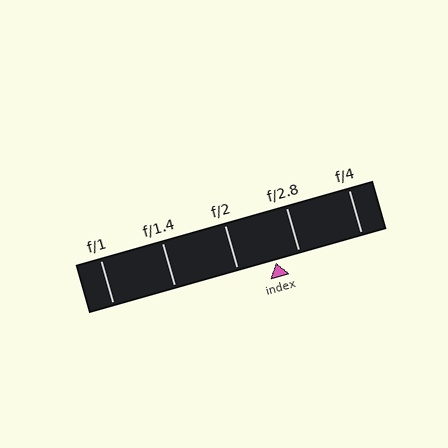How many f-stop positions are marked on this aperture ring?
There are 5 f-stop positions marked.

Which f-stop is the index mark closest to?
The index mark is closest to f/2.8.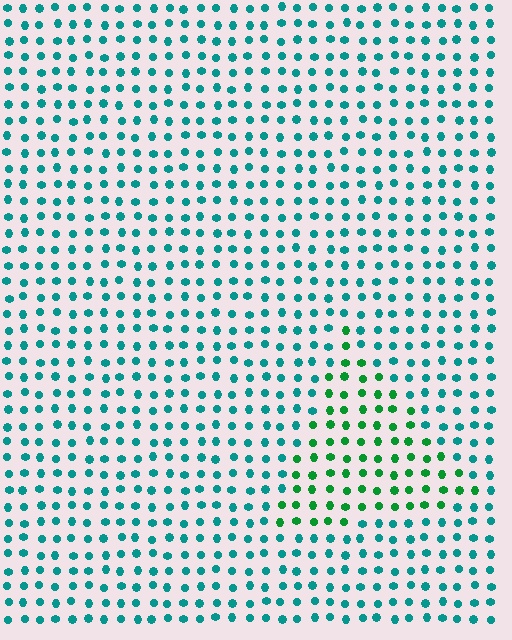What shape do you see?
I see a triangle.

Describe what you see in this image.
The image is filled with small teal elements in a uniform arrangement. A triangle-shaped region is visible where the elements are tinted to a slightly different hue, forming a subtle color boundary.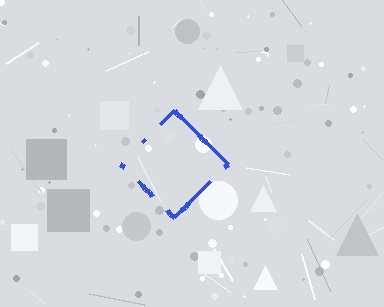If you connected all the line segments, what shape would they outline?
They would outline a diamond.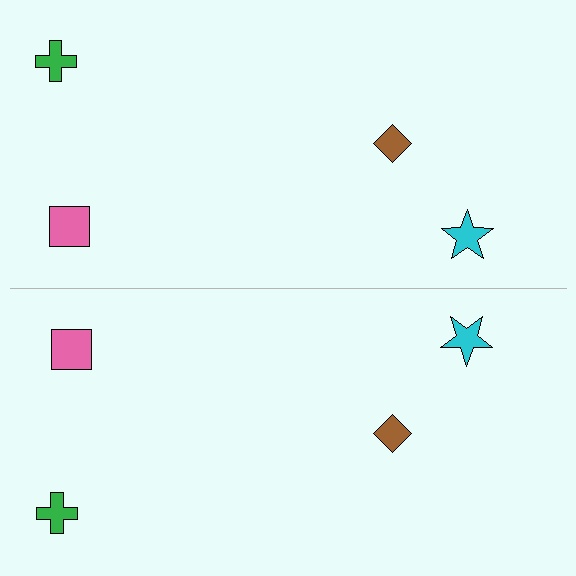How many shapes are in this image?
There are 8 shapes in this image.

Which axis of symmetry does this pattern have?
The pattern has a horizontal axis of symmetry running through the center of the image.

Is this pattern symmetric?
Yes, this pattern has bilateral (reflection) symmetry.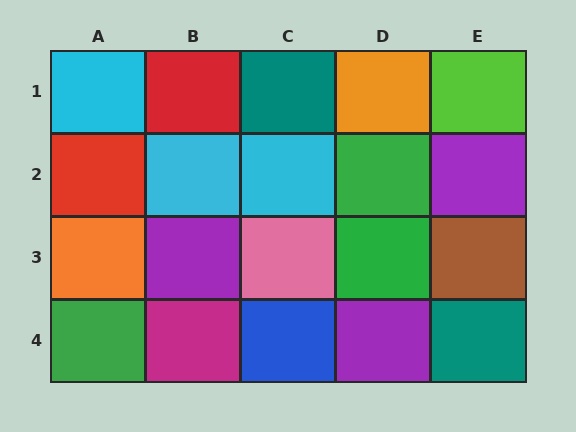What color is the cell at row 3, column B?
Purple.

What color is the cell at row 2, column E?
Purple.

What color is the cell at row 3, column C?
Pink.